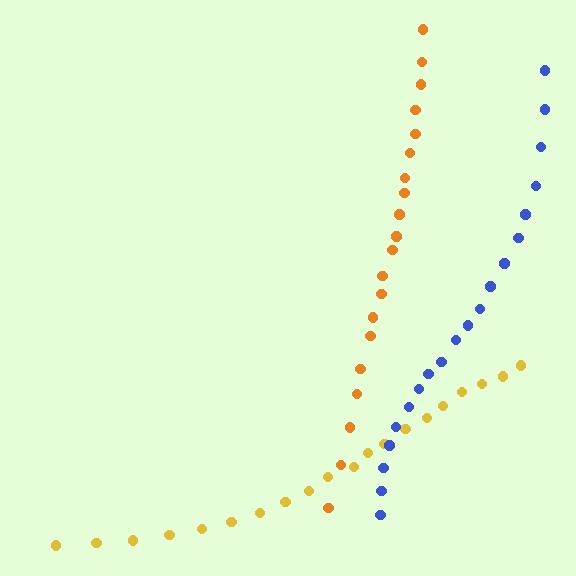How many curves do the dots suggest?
There are 3 distinct paths.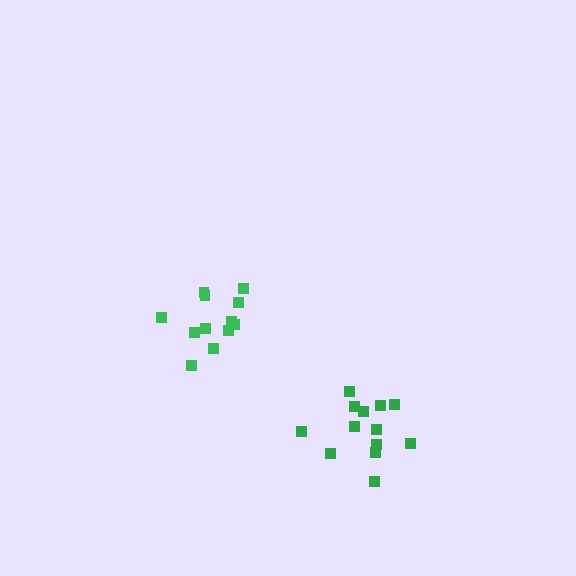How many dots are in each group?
Group 1: 12 dots, Group 2: 13 dots (25 total).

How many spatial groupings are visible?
There are 2 spatial groupings.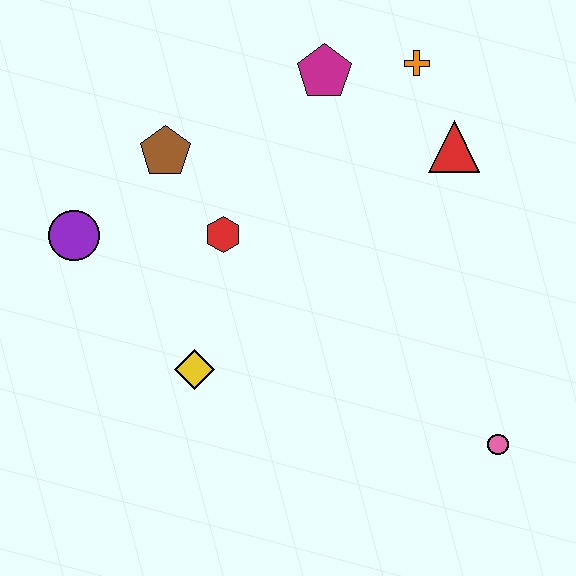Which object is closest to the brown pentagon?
The red hexagon is closest to the brown pentagon.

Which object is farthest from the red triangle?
The purple circle is farthest from the red triangle.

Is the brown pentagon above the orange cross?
No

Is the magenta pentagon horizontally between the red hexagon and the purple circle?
No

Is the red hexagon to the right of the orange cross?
No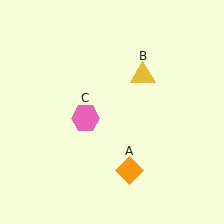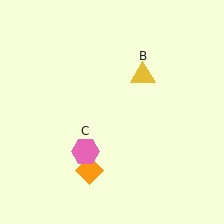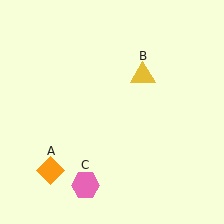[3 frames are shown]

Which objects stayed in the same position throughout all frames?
Yellow triangle (object B) remained stationary.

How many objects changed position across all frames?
2 objects changed position: orange diamond (object A), pink hexagon (object C).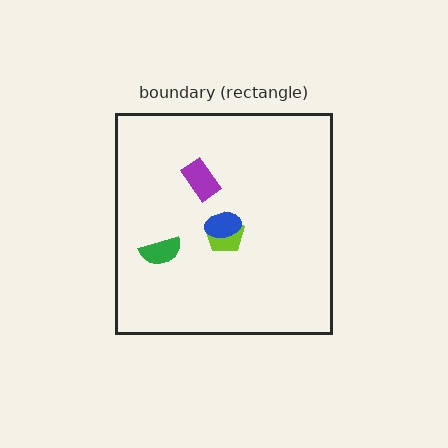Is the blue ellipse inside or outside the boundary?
Inside.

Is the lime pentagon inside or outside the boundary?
Inside.